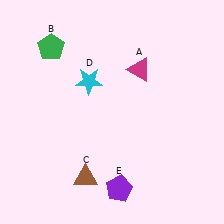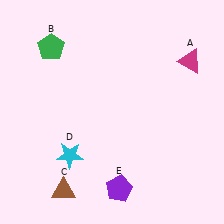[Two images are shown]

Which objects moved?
The objects that moved are: the magenta triangle (A), the brown triangle (C), the cyan star (D).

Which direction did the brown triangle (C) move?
The brown triangle (C) moved left.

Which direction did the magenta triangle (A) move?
The magenta triangle (A) moved right.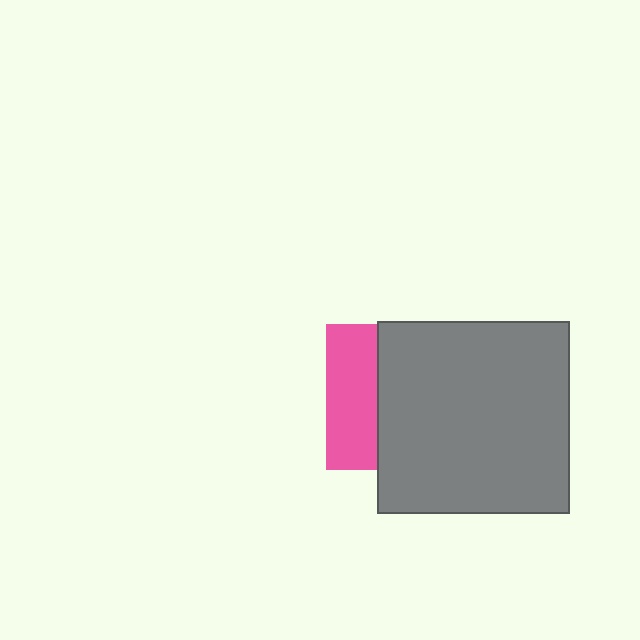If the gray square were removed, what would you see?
You would see the complete pink square.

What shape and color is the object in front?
The object in front is a gray square.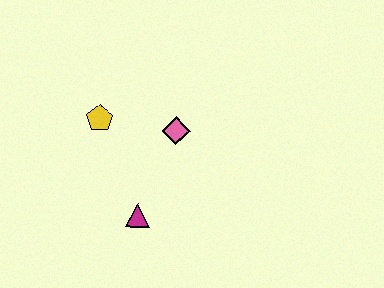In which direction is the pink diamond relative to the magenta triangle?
The pink diamond is above the magenta triangle.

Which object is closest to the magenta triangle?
The pink diamond is closest to the magenta triangle.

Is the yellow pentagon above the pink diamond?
Yes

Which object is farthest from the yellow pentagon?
The magenta triangle is farthest from the yellow pentagon.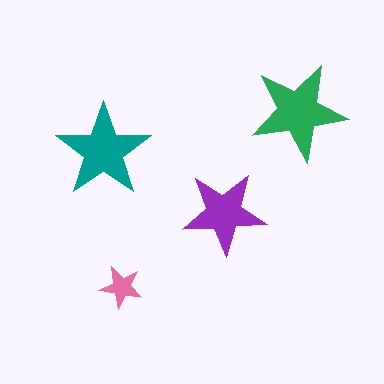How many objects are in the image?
There are 4 objects in the image.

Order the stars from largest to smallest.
the green one, the teal one, the purple one, the pink one.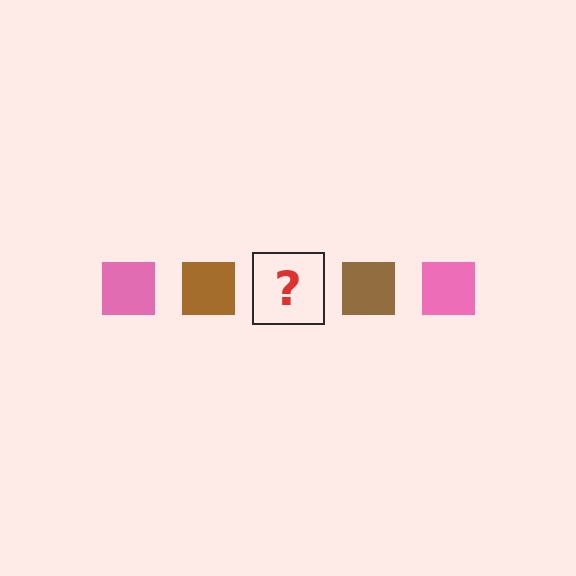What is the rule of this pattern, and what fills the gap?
The rule is that the pattern cycles through pink, brown squares. The gap should be filled with a pink square.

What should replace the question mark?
The question mark should be replaced with a pink square.